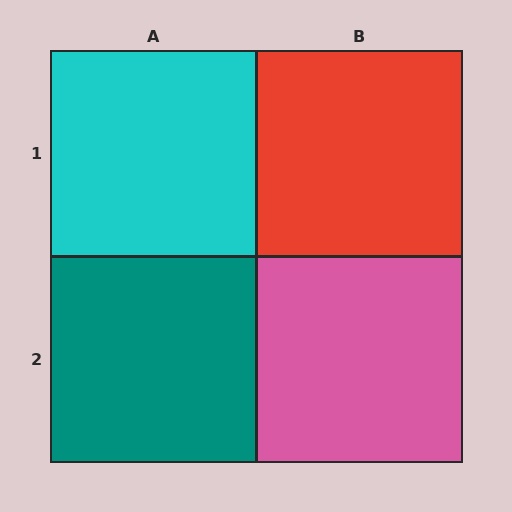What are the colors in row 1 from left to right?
Cyan, red.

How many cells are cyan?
1 cell is cyan.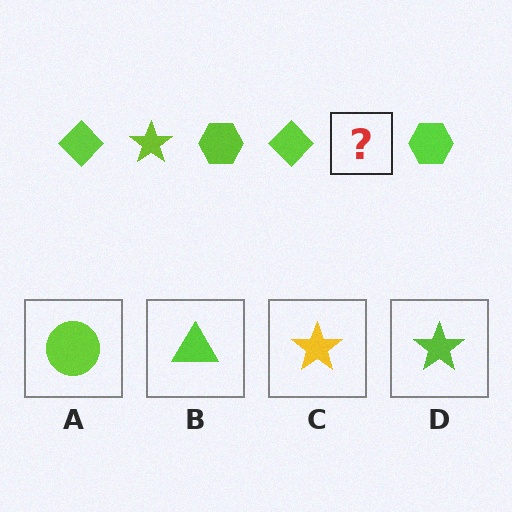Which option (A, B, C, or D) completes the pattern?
D.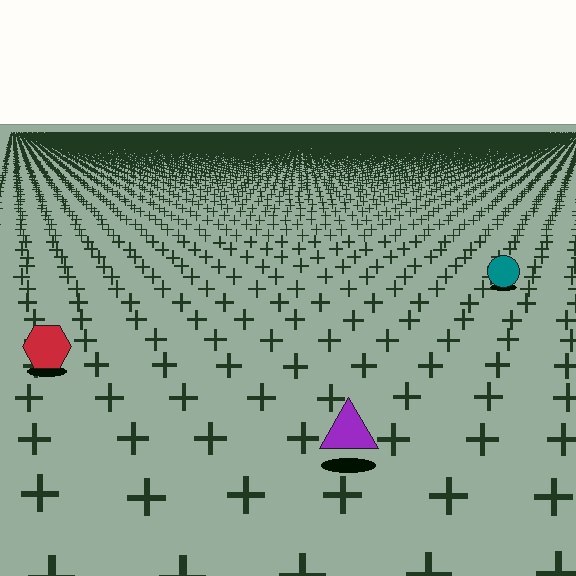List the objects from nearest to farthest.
From nearest to farthest: the purple triangle, the red hexagon, the teal circle.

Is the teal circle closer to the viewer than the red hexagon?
No. The red hexagon is closer — you can tell from the texture gradient: the ground texture is coarser near it.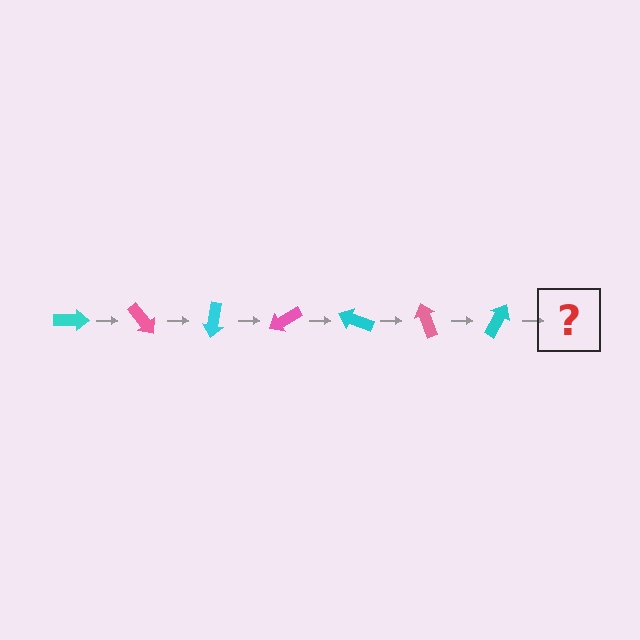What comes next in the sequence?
The next element should be a pink arrow, rotated 350 degrees from the start.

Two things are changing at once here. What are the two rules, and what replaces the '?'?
The two rules are that it rotates 50 degrees each step and the color cycles through cyan and pink. The '?' should be a pink arrow, rotated 350 degrees from the start.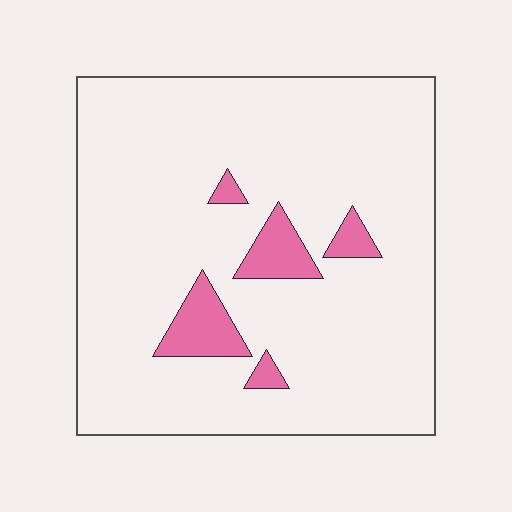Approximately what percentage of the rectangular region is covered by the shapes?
Approximately 10%.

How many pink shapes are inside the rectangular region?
5.